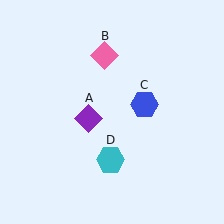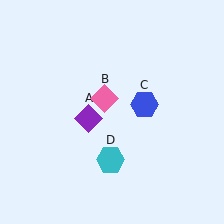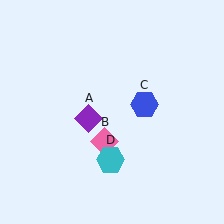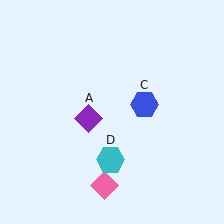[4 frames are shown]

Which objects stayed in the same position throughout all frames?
Purple diamond (object A) and blue hexagon (object C) and cyan hexagon (object D) remained stationary.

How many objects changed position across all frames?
1 object changed position: pink diamond (object B).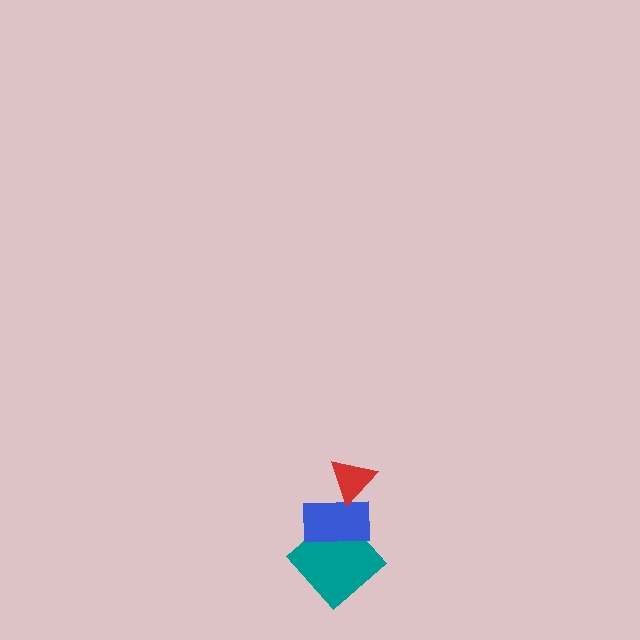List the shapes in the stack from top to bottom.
From top to bottom: the red triangle, the blue rectangle, the teal diamond.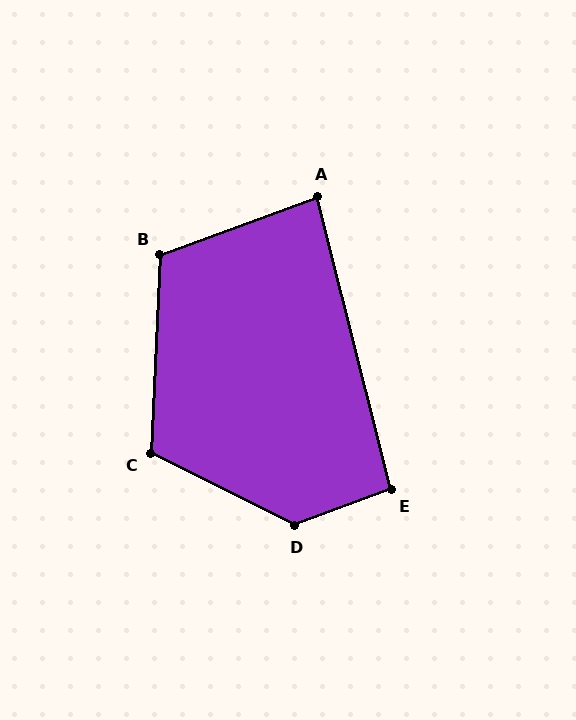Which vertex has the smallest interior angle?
A, at approximately 84 degrees.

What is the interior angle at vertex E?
Approximately 96 degrees (obtuse).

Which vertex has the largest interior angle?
D, at approximately 133 degrees.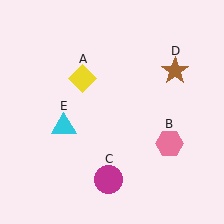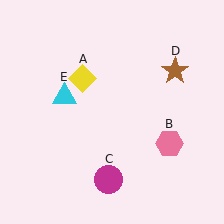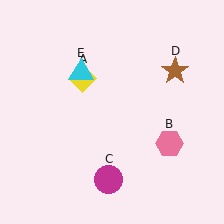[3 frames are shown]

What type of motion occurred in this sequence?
The cyan triangle (object E) rotated clockwise around the center of the scene.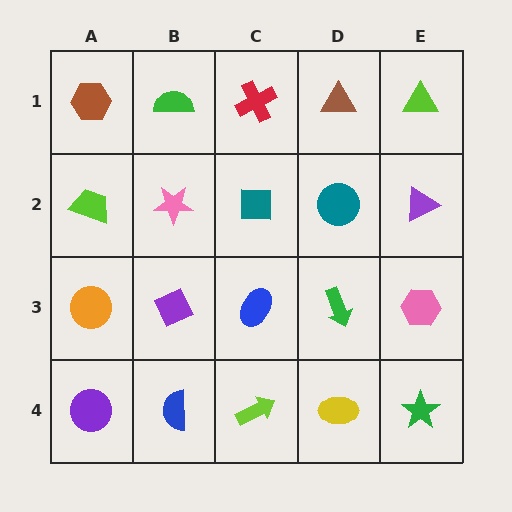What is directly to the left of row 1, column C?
A green semicircle.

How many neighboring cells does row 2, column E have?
3.